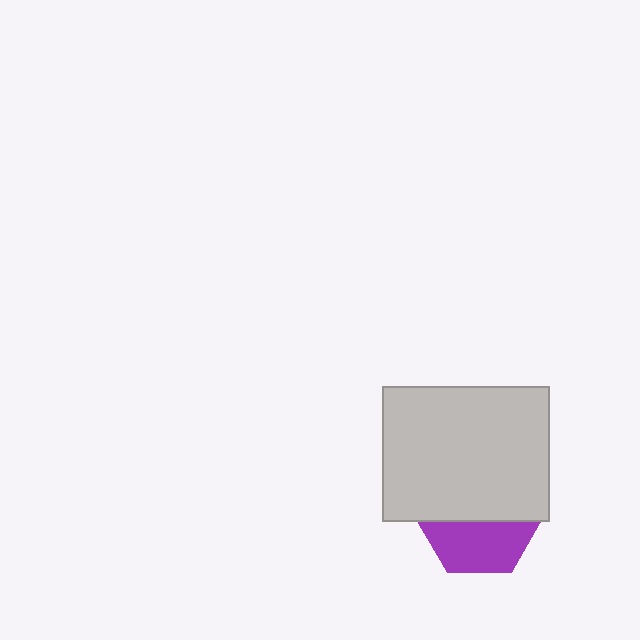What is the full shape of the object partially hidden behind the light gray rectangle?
The partially hidden object is a purple hexagon.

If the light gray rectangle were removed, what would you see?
You would see the complete purple hexagon.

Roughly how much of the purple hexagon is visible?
A small part of it is visible (roughly 44%).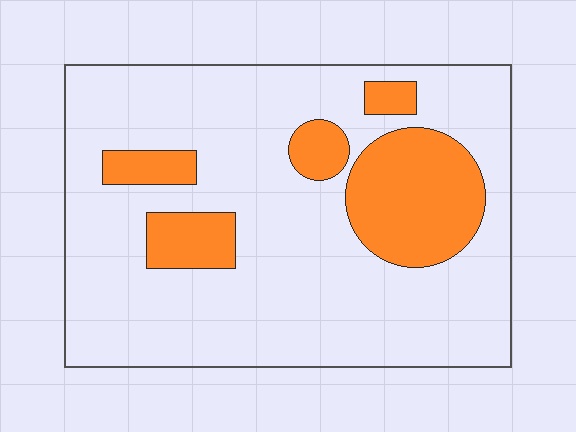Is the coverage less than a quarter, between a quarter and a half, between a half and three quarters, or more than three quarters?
Less than a quarter.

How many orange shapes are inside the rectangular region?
5.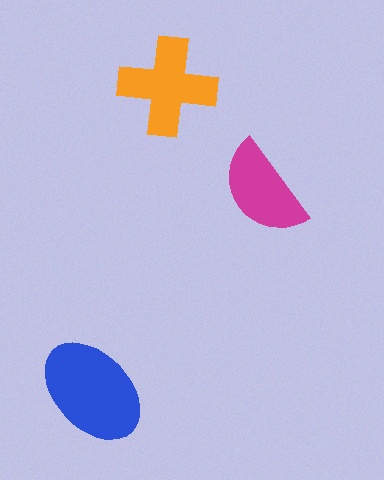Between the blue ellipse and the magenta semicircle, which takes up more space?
The blue ellipse.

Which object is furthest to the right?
The magenta semicircle is rightmost.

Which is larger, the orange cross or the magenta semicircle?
The orange cross.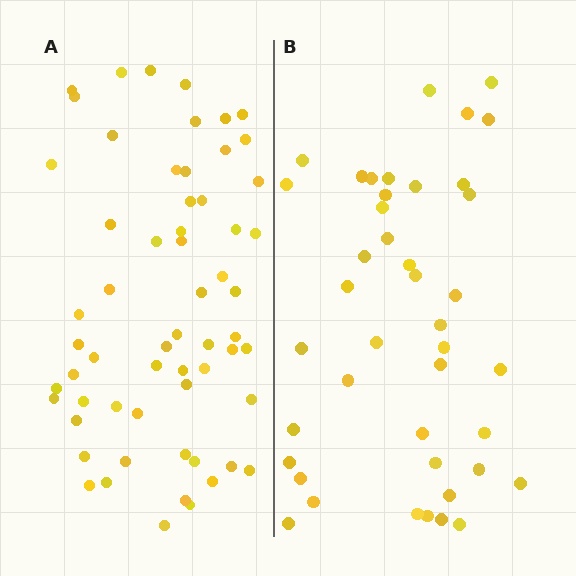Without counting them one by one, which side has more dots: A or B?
Region A (the left region) has more dots.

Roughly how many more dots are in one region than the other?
Region A has approximately 20 more dots than region B.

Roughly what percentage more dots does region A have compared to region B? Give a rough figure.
About 45% more.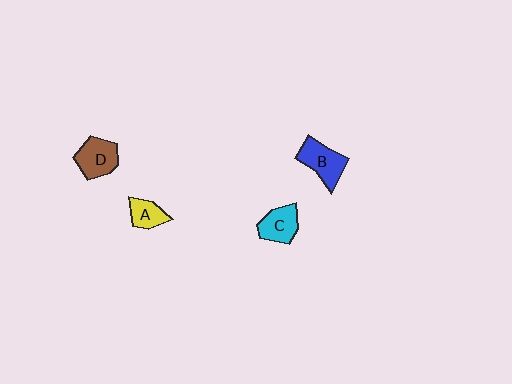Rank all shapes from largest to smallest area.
From largest to smallest: B (blue), D (brown), C (cyan), A (yellow).